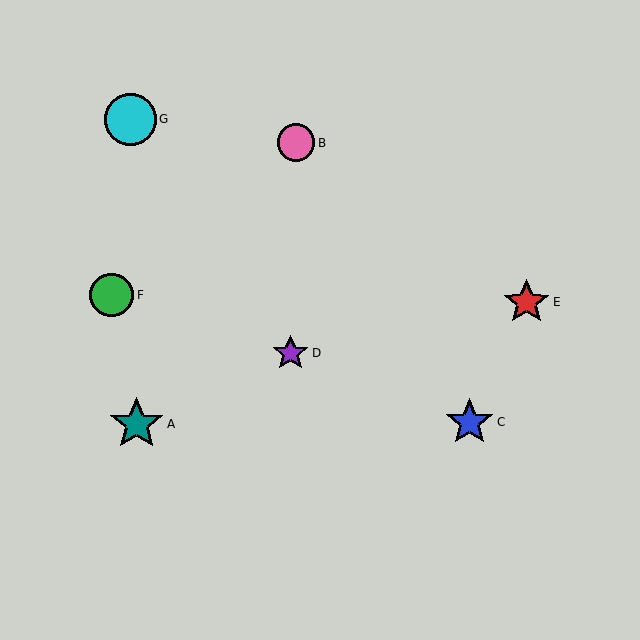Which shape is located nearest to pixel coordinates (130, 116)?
The cyan circle (labeled G) at (130, 119) is nearest to that location.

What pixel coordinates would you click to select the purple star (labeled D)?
Click at (290, 353) to select the purple star D.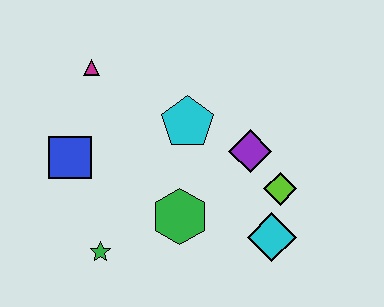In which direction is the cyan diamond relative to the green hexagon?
The cyan diamond is to the right of the green hexagon.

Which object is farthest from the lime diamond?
The magenta triangle is farthest from the lime diamond.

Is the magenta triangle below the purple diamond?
No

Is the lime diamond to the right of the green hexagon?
Yes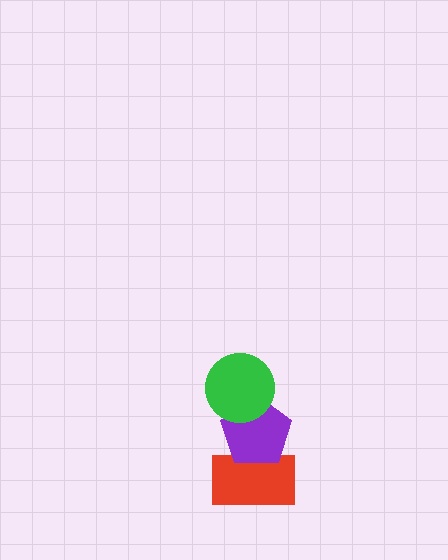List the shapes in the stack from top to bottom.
From top to bottom: the green circle, the purple pentagon, the red rectangle.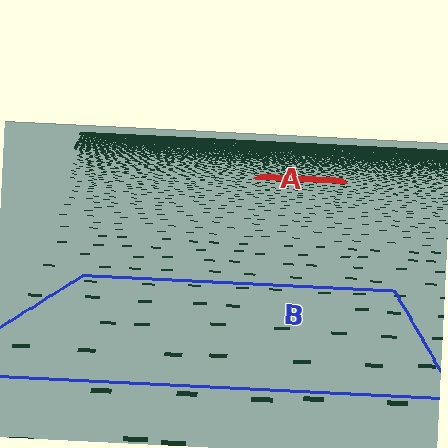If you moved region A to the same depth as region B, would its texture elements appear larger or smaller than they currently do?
They would appear larger. At a closer depth, the same texture elements are projected at a bigger on-screen size.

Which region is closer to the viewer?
Region B is closer. The texture elements there are larger and more spread out.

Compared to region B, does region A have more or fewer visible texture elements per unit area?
Region A has more texture elements per unit area — they are packed more densely because it is farther away.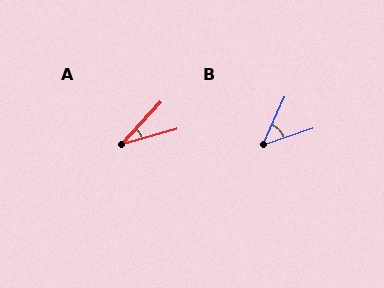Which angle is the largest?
B, at approximately 48 degrees.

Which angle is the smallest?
A, at approximately 31 degrees.